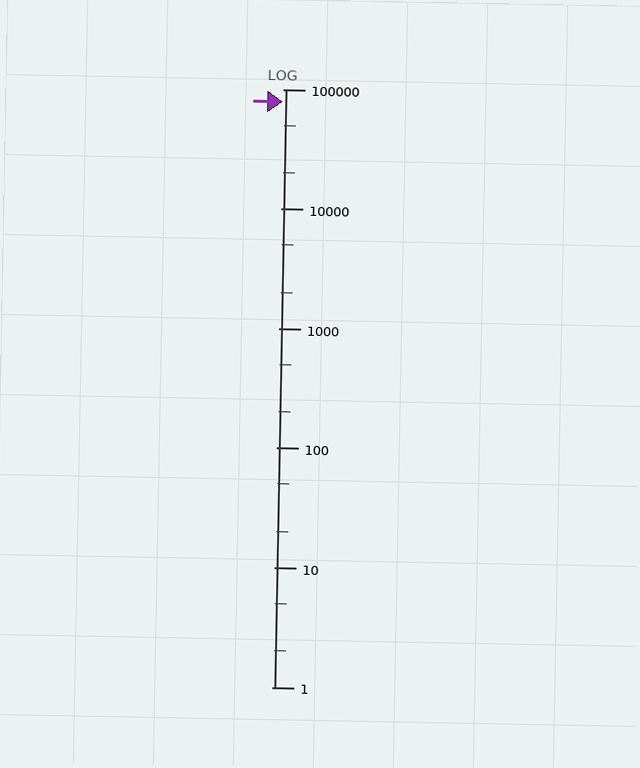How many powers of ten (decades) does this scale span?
The scale spans 5 decades, from 1 to 100000.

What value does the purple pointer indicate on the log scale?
The pointer indicates approximately 78000.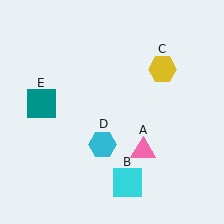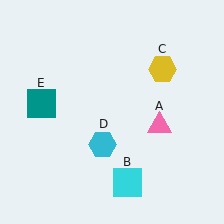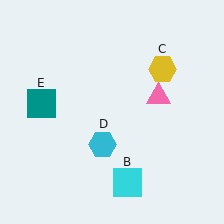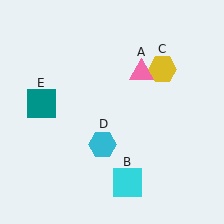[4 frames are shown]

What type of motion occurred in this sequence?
The pink triangle (object A) rotated counterclockwise around the center of the scene.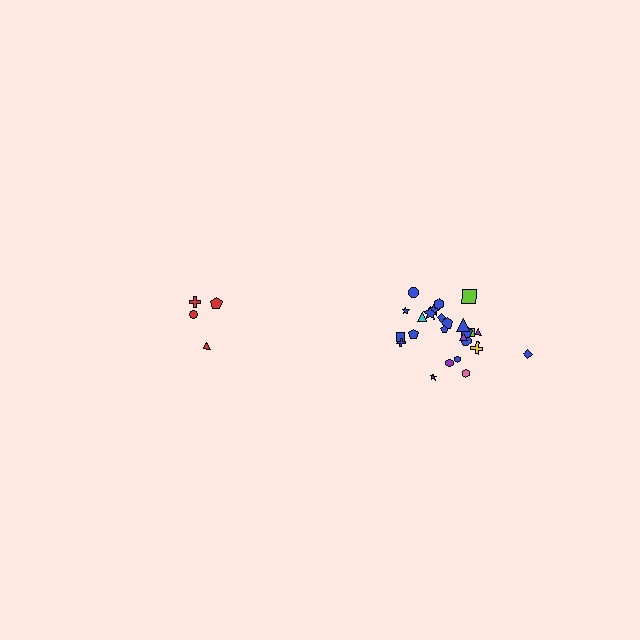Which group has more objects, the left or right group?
The right group.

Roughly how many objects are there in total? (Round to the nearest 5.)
Roughly 30 objects in total.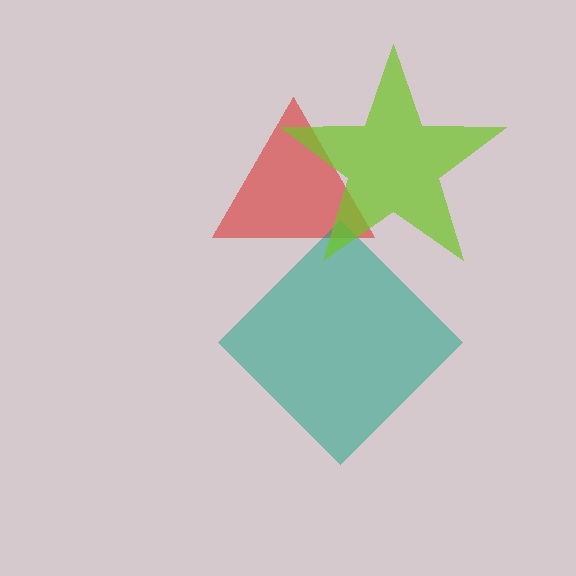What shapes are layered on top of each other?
The layered shapes are: a red triangle, a teal diamond, a lime star.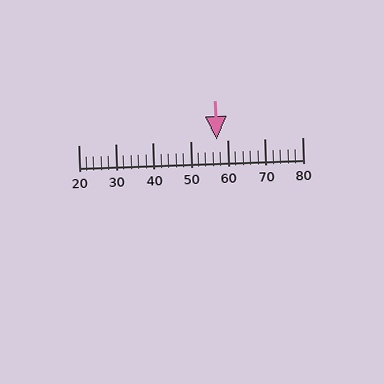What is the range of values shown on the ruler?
The ruler shows values from 20 to 80.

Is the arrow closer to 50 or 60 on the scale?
The arrow is closer to 60.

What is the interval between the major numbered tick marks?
The major tick marks are spaced 10 units apart.